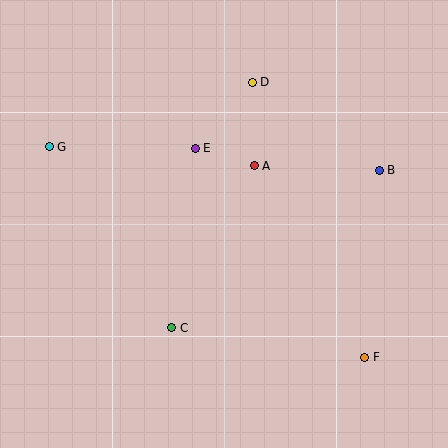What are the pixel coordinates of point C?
Point C is at (172, 328).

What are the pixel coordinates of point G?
Point G is at (49, 147).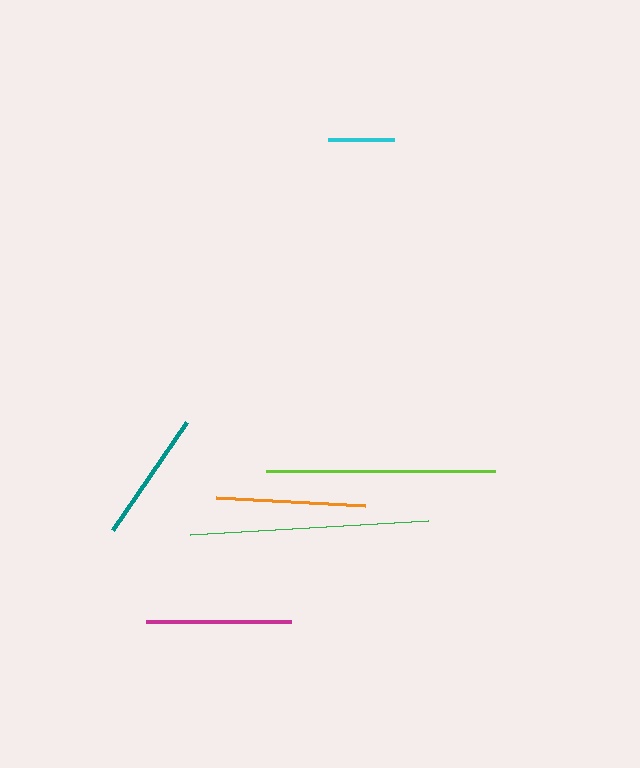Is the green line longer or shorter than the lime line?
The green line is longer than the lime line.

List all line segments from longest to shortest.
From longest to shortest: green, lime, orange, magenta, teal, cyan.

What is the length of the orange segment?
The orange segment is approximately 150 pixels long.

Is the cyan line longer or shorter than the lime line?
The lime line is longer than the cyan line.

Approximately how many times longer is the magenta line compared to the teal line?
The magenta line is approximately 1.1 times the length of the teal line.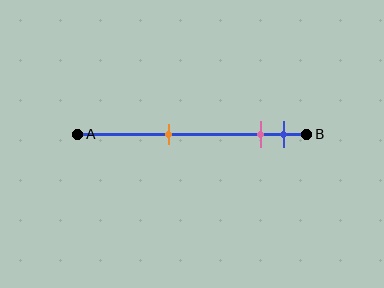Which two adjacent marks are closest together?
The pink and blue marks are the closest adjacent pair.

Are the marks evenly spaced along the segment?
No, the marks are not evenly spaced.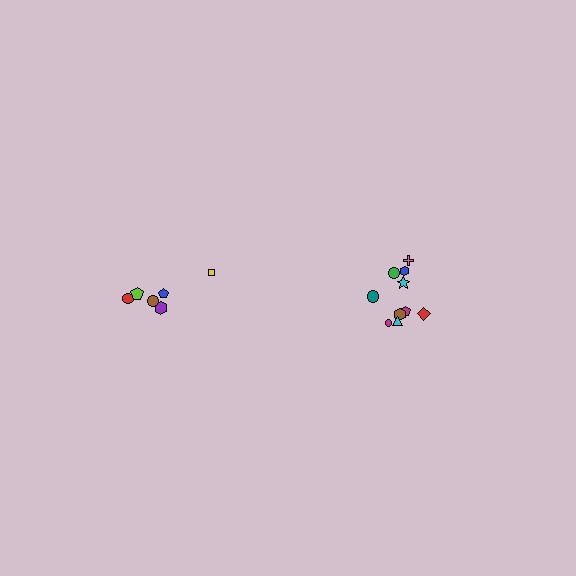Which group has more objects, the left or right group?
The right group.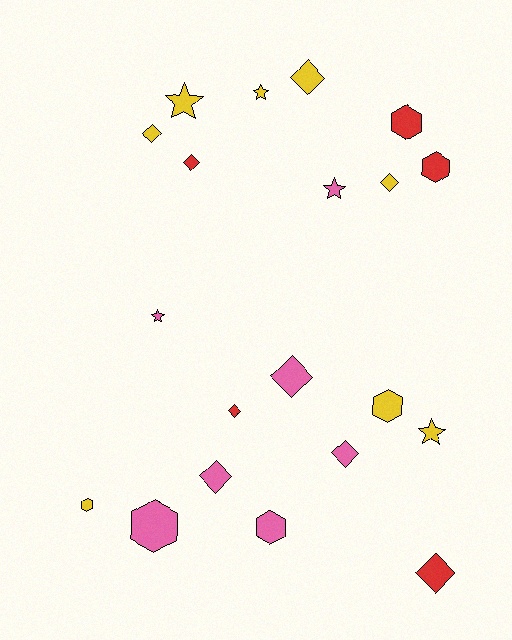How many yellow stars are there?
There are 3 yellow stars.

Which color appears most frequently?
Yellow, with 8 objects.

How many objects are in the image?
There are 20 objects.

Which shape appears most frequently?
Diamond, with 9 objects.